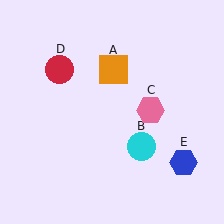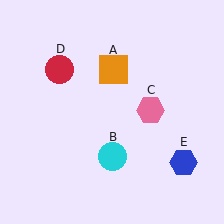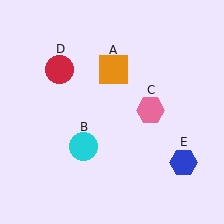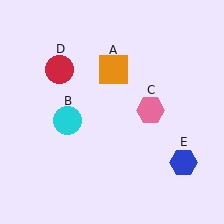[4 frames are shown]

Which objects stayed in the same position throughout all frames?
Orange square (object A) and pink hexagon (object C) and red circle (object D) and blue hexagon (object E) remained stationary.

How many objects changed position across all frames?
1 object changed position: cyan circle (object B).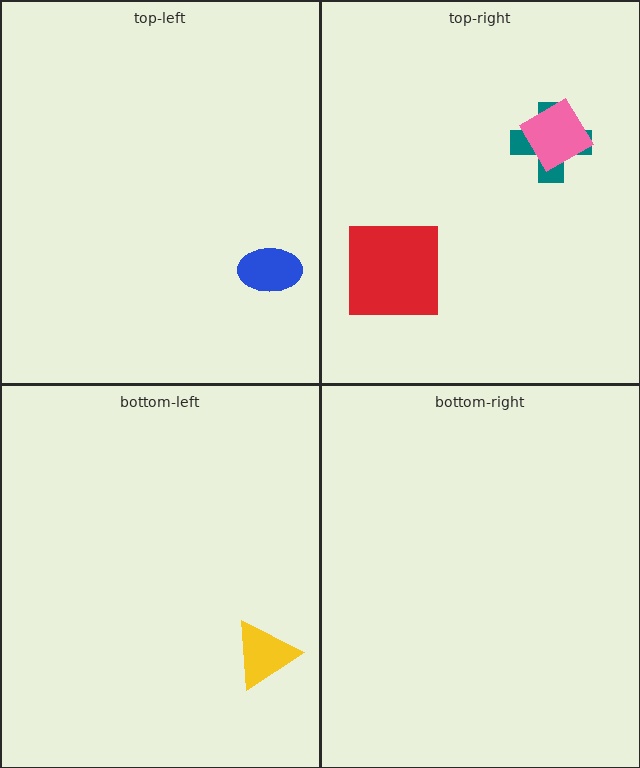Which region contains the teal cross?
The top-right region.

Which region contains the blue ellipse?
The top-left region.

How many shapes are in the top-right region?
3.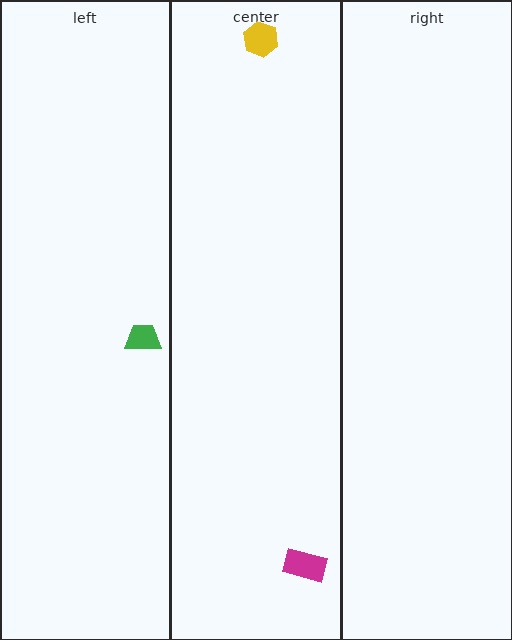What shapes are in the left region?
The green trapezoid.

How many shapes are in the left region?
1.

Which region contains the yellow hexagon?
The center region.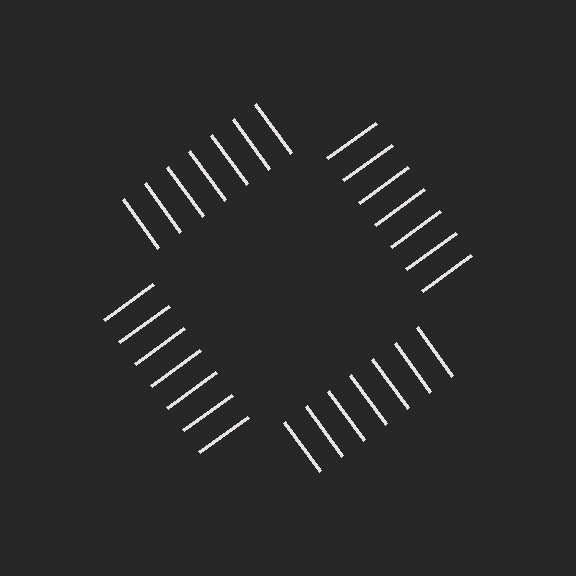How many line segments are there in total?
28 — 7 along each of the 4 edges.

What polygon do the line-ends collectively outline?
An illusory square — the line segments terminate on its edges but no continuous stroke is drawn.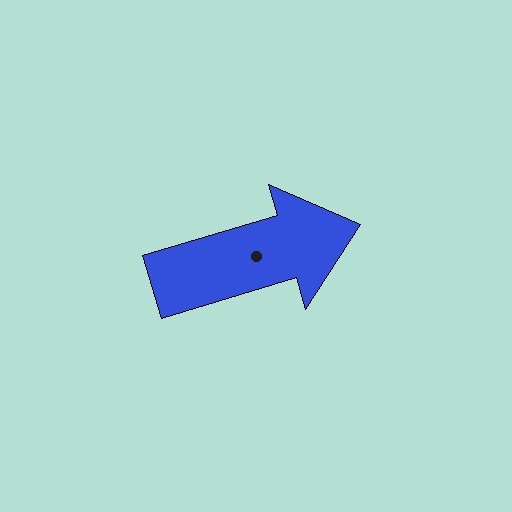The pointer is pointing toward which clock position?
Roughly 2 o'clock.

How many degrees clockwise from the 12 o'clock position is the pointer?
Approximately 73 degrees.